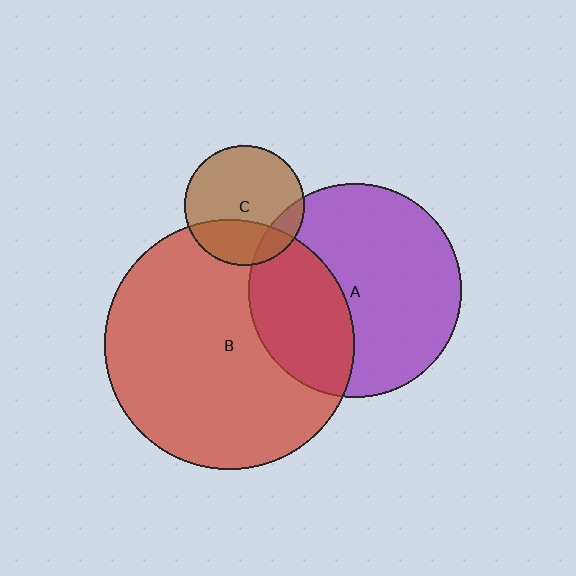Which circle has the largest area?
Circle B (red).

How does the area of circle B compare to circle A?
Approximately 1.4 times.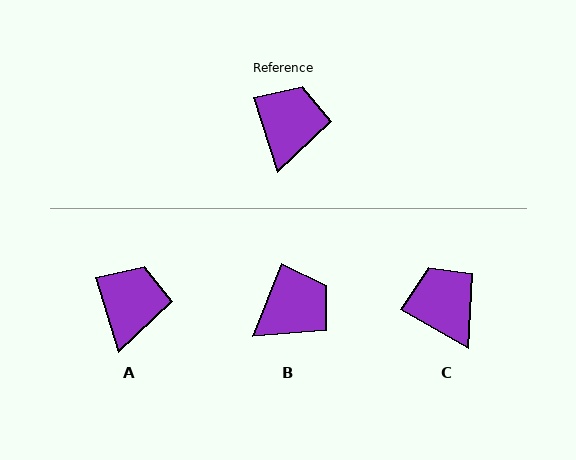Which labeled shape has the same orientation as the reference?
A.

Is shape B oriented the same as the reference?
No, it is off by about 39 degrees.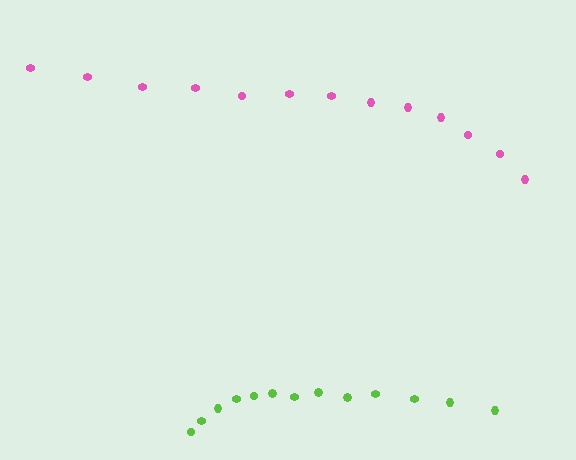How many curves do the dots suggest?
There are 2 distinct paths.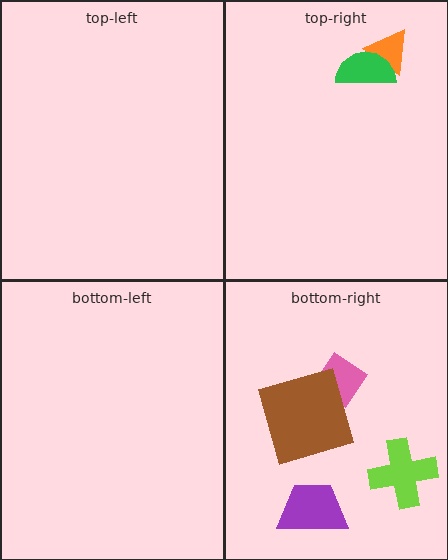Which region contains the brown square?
The bottom-right region.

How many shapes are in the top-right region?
2.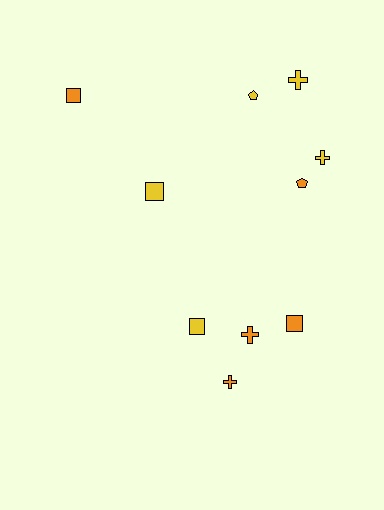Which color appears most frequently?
Orange, with 5 objects.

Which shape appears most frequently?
Square, with 4 objects.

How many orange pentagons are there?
There is 1 orange pentagon.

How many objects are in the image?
There are 10 objects.